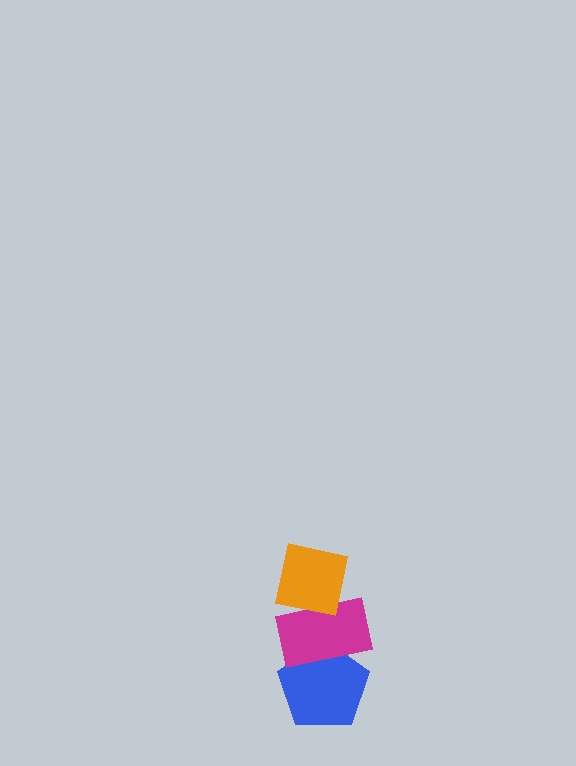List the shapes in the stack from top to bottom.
From top to bottom: the orange square, the magenta rectangle, the blue pentagon.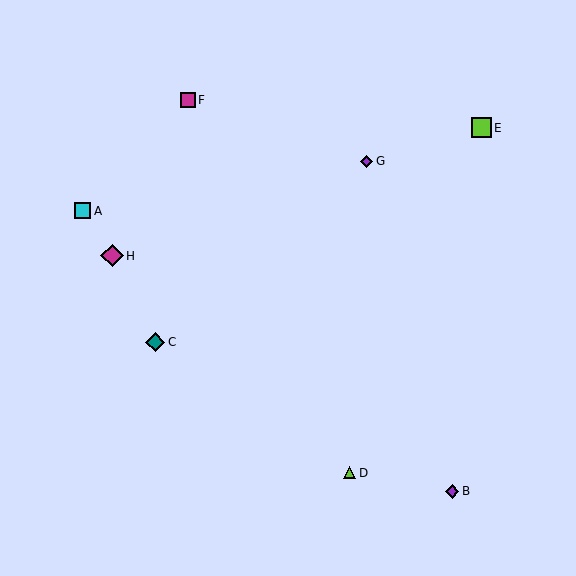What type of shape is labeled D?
Shape D is a lime triangle.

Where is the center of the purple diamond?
The center of the purple diamond is at (367, 161).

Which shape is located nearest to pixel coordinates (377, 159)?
The purple diamond (labeled G) at (367, 161) is nearest to that location.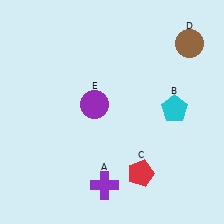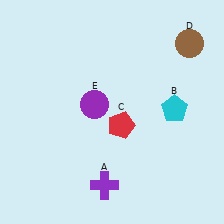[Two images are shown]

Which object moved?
The red pentagon (C) moved up.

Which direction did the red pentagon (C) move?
The red pentagon (C) moved up.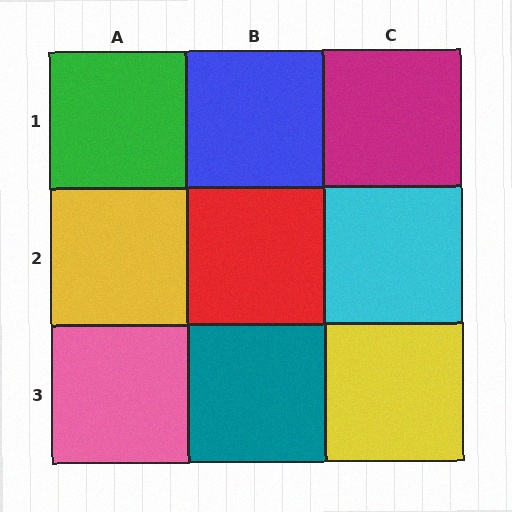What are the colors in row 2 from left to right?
Yellow, red, cyan.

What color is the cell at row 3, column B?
Teal.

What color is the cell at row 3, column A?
Pink.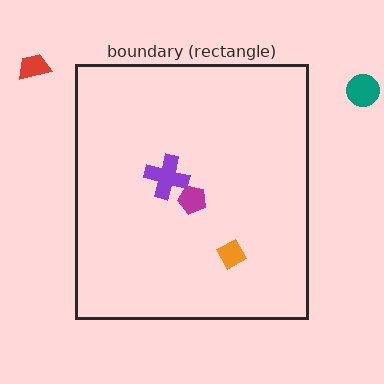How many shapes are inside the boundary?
3 inside, 2 outside.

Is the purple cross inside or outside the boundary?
Inside.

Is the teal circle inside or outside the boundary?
Outside.